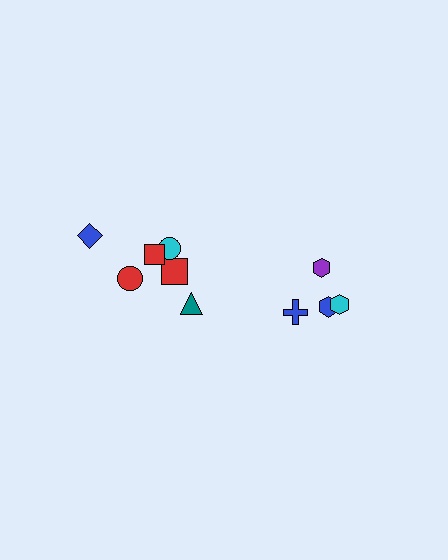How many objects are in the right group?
There are 4 objects.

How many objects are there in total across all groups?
There are 10 objects.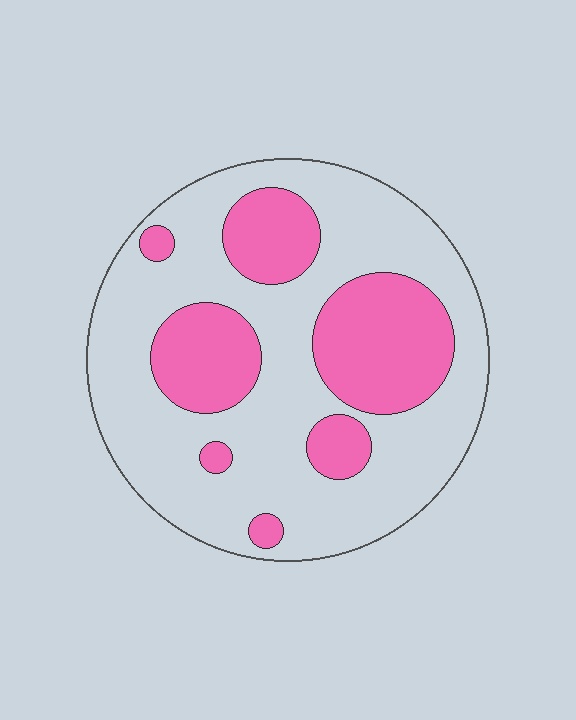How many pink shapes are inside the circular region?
7.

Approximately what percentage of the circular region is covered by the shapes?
Approximately 30%.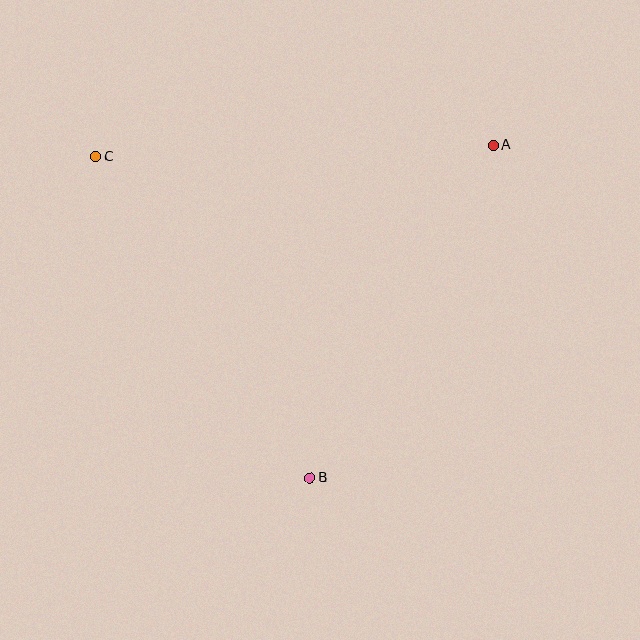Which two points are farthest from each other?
Points A and C are farthest from each other.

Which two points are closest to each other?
Points A and B are closest to each other.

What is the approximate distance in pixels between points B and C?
The distance between B and C is approximately 386 pixels.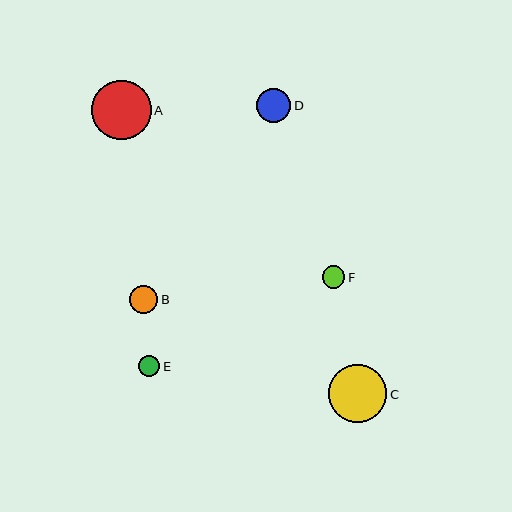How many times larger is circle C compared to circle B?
Circle C is approximately 2.1 times the size of circle B.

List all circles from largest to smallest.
From largest to smallest: A, C, D, B, F, E.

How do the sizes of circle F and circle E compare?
Circle F and circle E are approximately the same size.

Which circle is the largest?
Circle A is the largest with a size of approximately 59 pixels.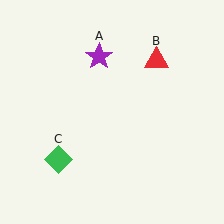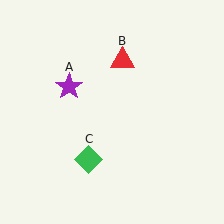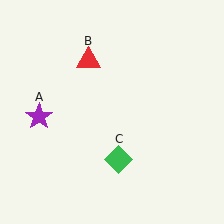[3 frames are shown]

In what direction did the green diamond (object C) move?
The green diamond (object C) moved right.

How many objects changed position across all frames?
3 objects changed position: purple star (object A), red triangle (object B), green diamond (object C).